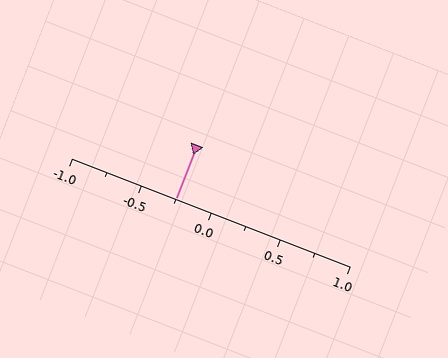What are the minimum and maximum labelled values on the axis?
The axis runs from -1.0 to 1.0.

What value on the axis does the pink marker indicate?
The marker indicates approximately -0.25.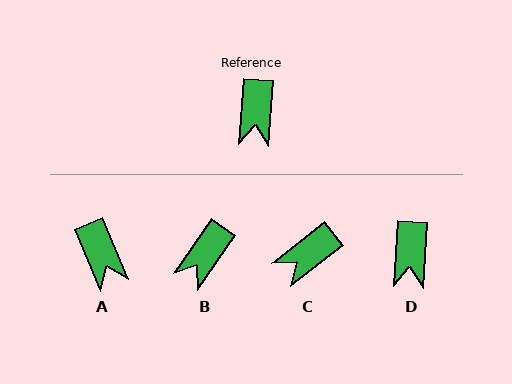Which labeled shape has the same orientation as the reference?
D.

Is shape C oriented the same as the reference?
No, it is off by about 48 degrees.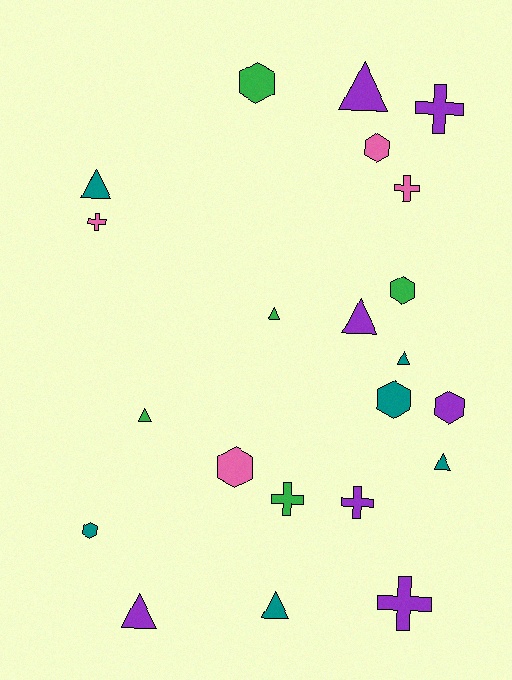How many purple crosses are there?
There are 3 purple crosses.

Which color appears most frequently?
Purple, with 7 objects.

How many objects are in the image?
There are 22 objects.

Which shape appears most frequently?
Triangle, with 9 objects.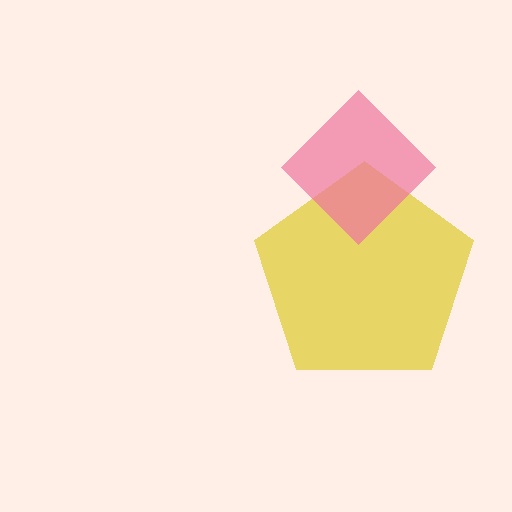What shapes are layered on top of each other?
The layered shapes are: a yellow pentagon, a pink diamond.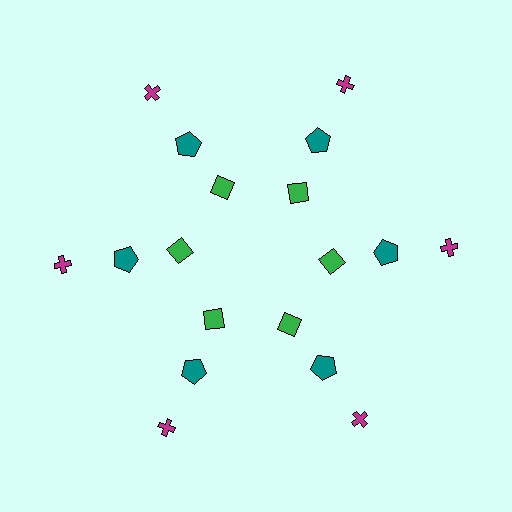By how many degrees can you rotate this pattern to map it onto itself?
The pattern maps onto itself every 60 degrees of rotation.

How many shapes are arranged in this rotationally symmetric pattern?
There are 18 shapes, arranged in 6 groups of 3.